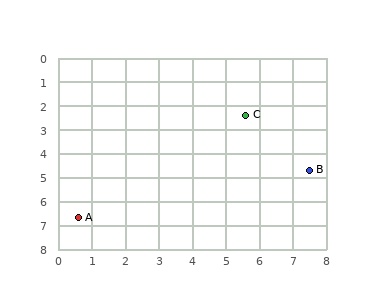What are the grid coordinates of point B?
Point B is at approximately (7.5, 4.7).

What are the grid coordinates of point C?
Point C is at approximately (5.6, 2.4).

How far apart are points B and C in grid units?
Points B and C are about 3.0 grid units apart.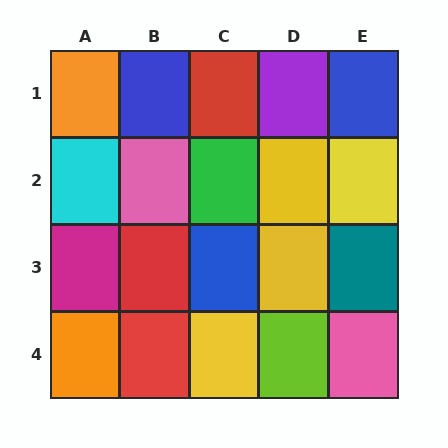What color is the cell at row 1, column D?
Purple.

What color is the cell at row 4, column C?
Yellow.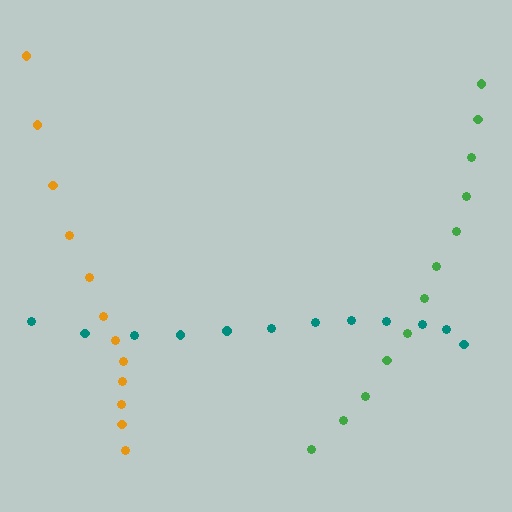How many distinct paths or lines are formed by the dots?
There are 3 distinct paths.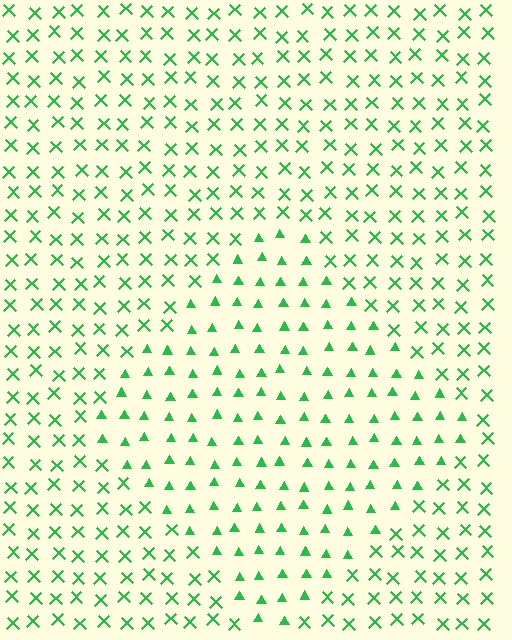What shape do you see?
I see a diamond.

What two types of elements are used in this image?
The image uses triangles inside the diamond region and X marks outside it.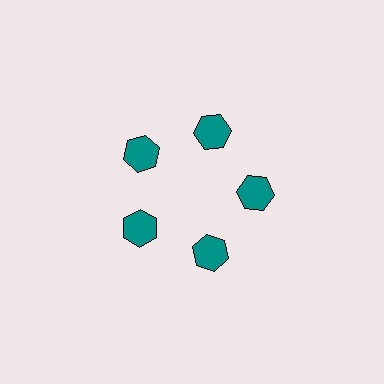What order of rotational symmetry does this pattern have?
This pattern has 5-fold rotational symmetry.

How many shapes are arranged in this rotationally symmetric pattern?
There are 5 shapes, arranged in 5 groups of 1.